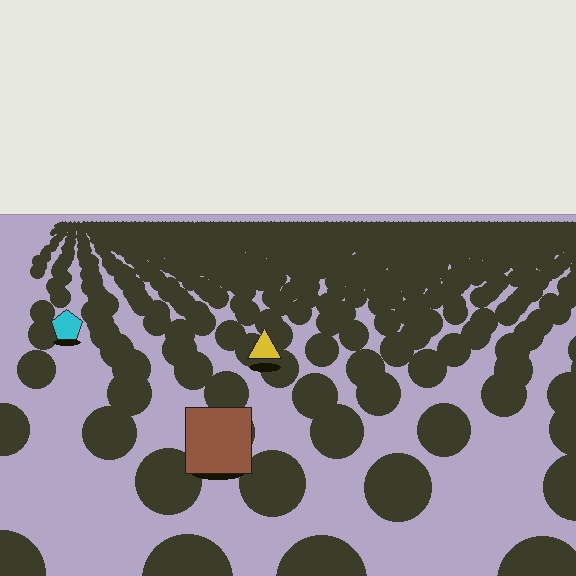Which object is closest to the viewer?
The brown square is closest. The texture marks near it are larger and more spread out.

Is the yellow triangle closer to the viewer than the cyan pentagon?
Yes. The yellow triangle is closer — you can tell from the texture gradient: the ground texture is coarser near it.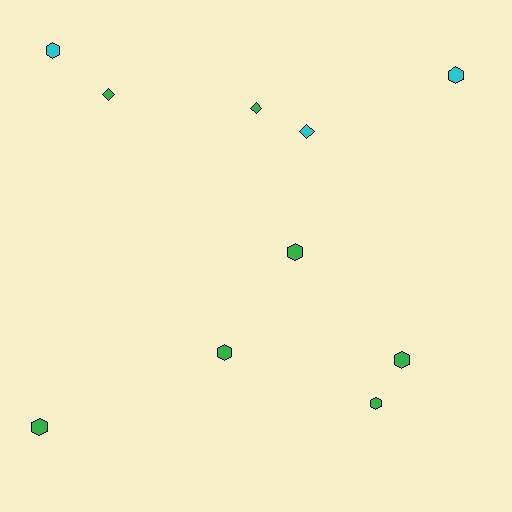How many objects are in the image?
There are 10 objects.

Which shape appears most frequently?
Hexagon, with 7 objects.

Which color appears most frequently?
Green, with 7 objects.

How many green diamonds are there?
There are 2 green diamonds.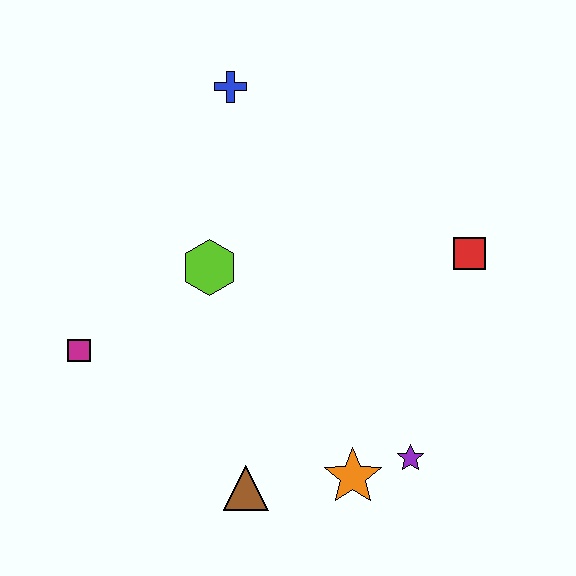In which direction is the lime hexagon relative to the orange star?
The lime hexagon is above the orange star.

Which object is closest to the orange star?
The purple star is closest to the orange star.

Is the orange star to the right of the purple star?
No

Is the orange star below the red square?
Yes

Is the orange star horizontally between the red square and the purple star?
No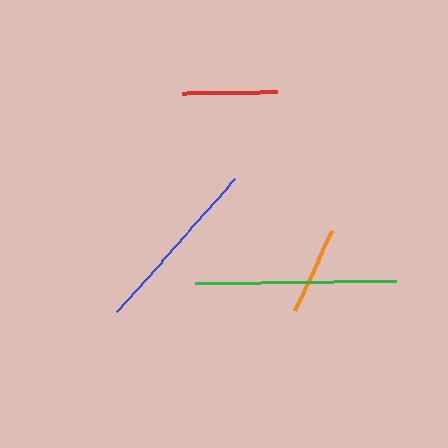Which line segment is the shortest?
The orange line is the shortest at approximately 89 pixels.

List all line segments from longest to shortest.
From longest to shortest: green, blue, red, orange.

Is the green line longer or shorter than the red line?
The green line is longer than the red line.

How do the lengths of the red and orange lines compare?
The red and orange lines are approximately the same length.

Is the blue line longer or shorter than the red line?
The blue line is longer than the red line.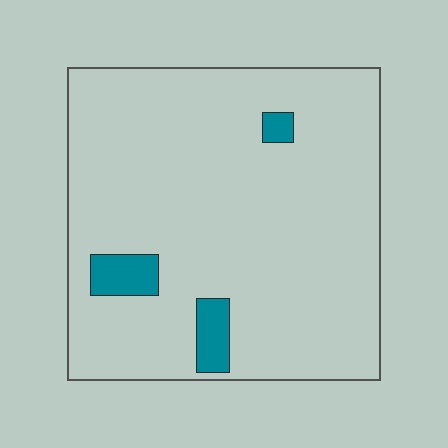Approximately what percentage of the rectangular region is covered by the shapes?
Approximately 5%.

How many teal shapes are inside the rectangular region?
3.